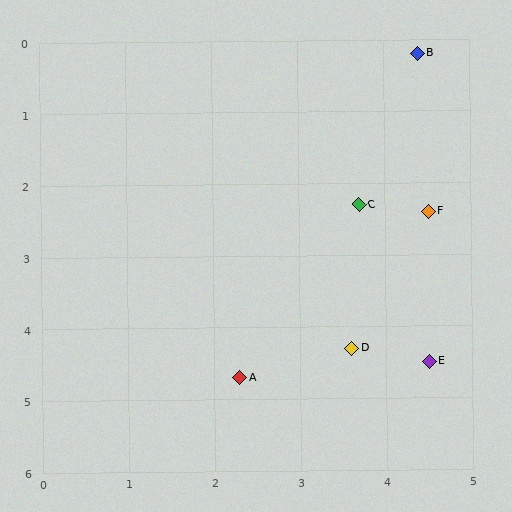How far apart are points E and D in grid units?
Points E and D are about 0.9 grid units apart.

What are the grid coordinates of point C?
Point C is at approximately (3.7, 2.3).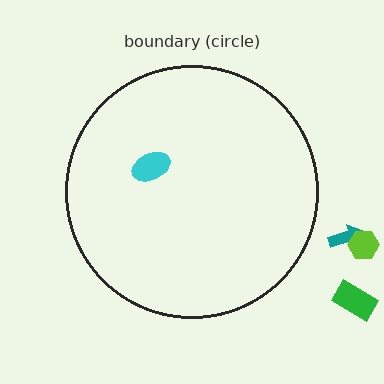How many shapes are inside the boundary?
1 inside, 3 outside.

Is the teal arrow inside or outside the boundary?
Outside.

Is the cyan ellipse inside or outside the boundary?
Inside.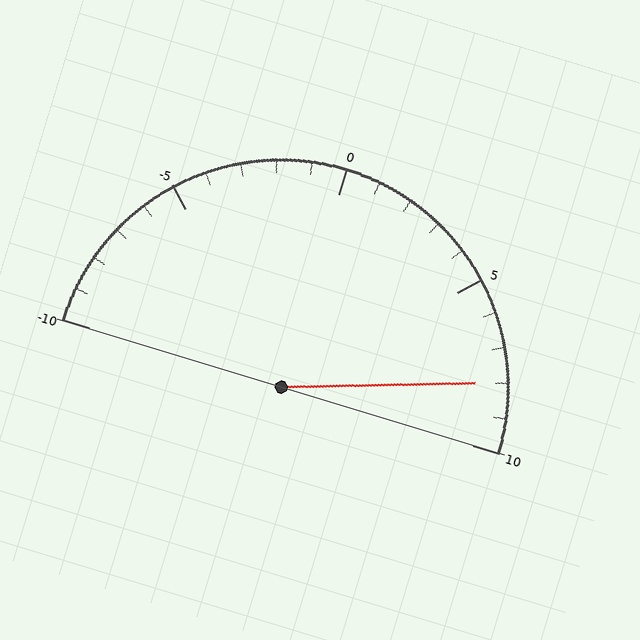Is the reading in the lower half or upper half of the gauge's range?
The reading is in the upper half of the range (-10 to 10).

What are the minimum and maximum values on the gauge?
The gauge ranges from -10 to 10.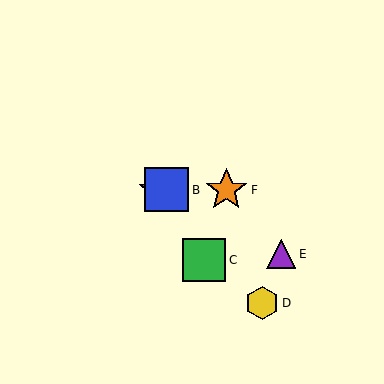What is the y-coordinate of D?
Object D is at y≈303.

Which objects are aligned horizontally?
Objects A, B, F are aligned horizontally.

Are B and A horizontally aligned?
Yes, both are at y≈190.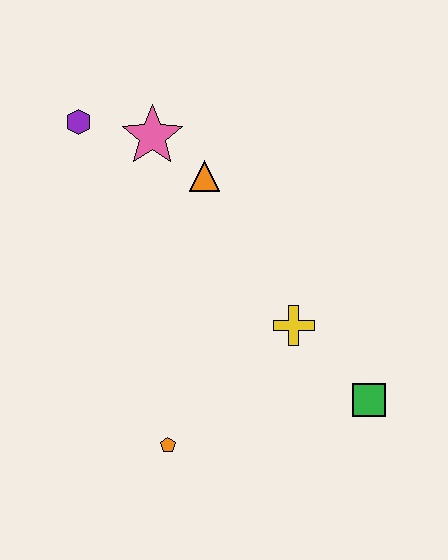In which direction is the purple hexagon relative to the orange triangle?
The purple hexagon is to the left of the orange triangle.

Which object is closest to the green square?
The yellow cross is closest to the green square.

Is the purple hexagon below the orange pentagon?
No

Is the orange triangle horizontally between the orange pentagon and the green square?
Yes